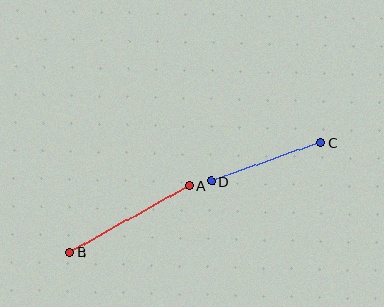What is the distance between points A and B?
The distance is approximately 138 pixels.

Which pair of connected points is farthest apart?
Points A and B are farthest apart.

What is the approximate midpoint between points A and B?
The midpoint is at approximately (129, 219) pixels.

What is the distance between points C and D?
The distance is approximately 116 pixels.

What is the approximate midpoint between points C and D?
The midpoint is at approximately (266, 162) pixels.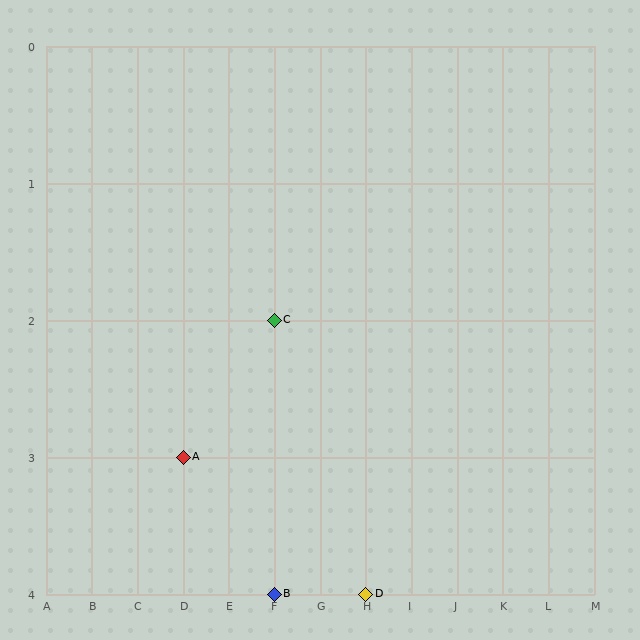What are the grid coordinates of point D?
Point D is at grid coordinates (H, 4).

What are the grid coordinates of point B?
Point B is at grid coordinates (F, 4).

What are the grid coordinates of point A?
Point A is at grid coordinates (D, 3).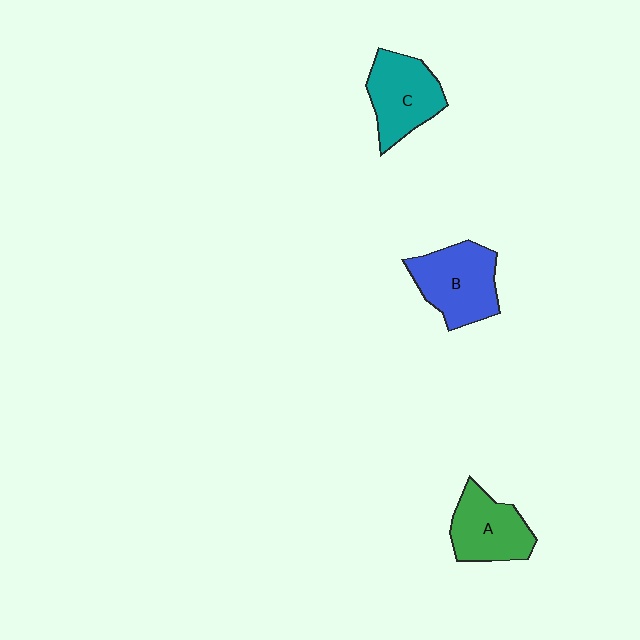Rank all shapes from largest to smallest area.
From largest to smallest: B (blue), C (teal), A (green).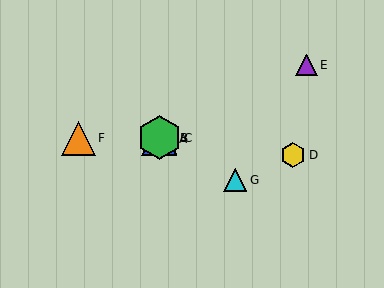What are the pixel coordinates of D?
Object D is at (293, 155).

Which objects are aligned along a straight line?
Objects A, B, C, G are aligned along a straight line.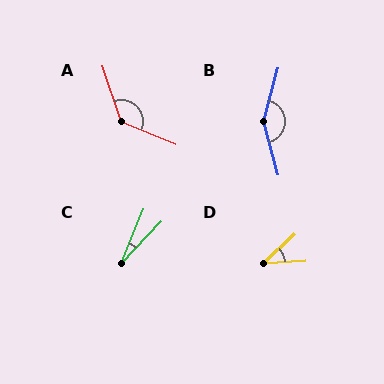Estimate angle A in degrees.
Approximately 131 degrees.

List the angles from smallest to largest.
C (21°), D (39°), A (131°), B (149°).